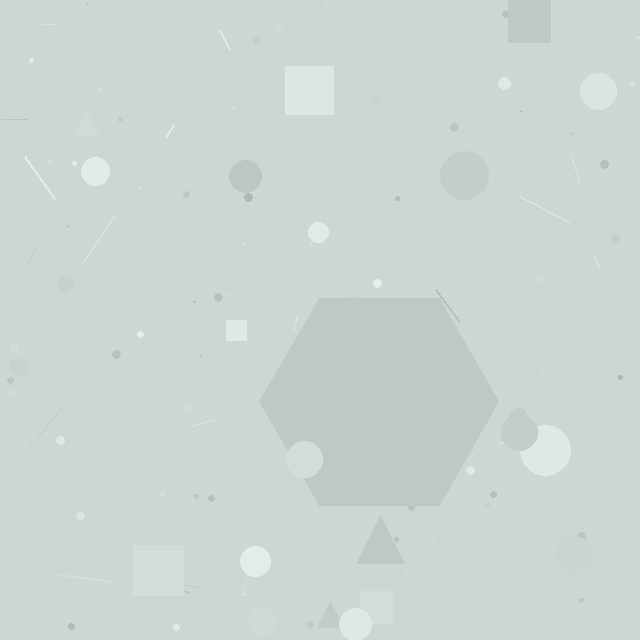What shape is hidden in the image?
A hexagon is hidden in the image.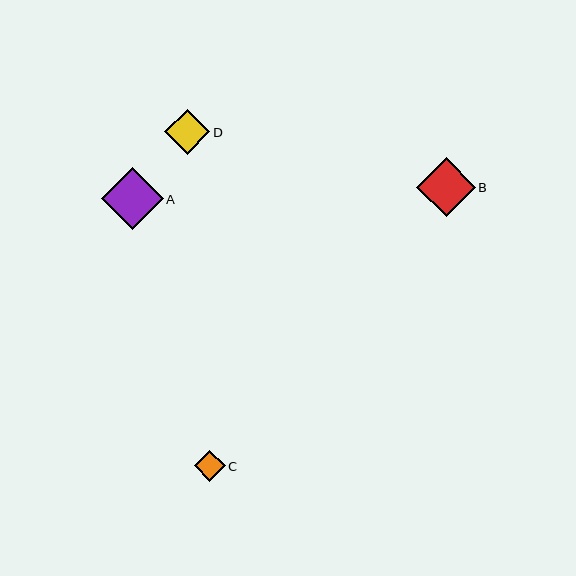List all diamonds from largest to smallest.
From largest to smallest: A, B, D, C.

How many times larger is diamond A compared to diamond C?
Diamond A is approximately 2.0 times the size of diamond C.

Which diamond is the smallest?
Diamond C is the smallest with a size of approximately 31 pixels.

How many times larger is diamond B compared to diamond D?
Diamond B is approximately 1.3 times the size of diamond D.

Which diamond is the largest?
Diamond A is the largest with a size of approximately 62 pixels.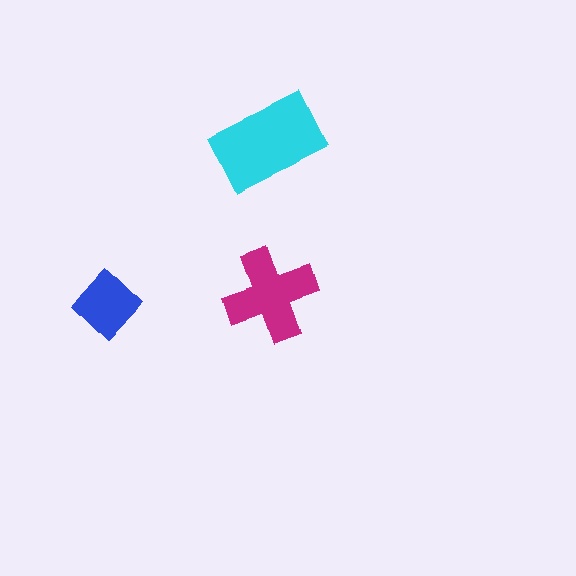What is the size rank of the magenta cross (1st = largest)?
2nd.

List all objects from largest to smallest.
The cyan rectangle, the magenta cross, the blue diamond.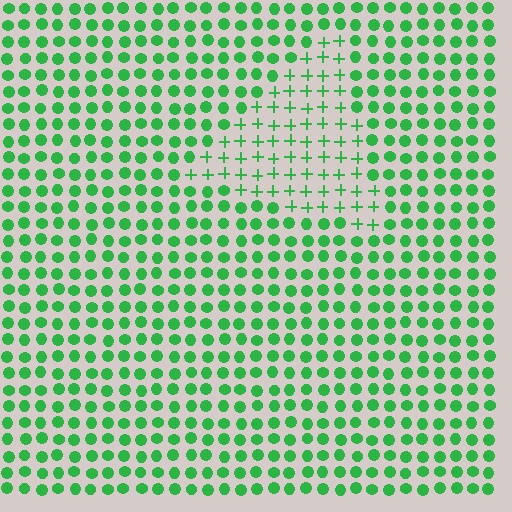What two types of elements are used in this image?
The image uses plus signs inside the triangle region and circles outside it.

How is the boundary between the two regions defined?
The boundary is defined by a change in element shape: plus signs inside vs. circles outside. All elements share the same color and spacing.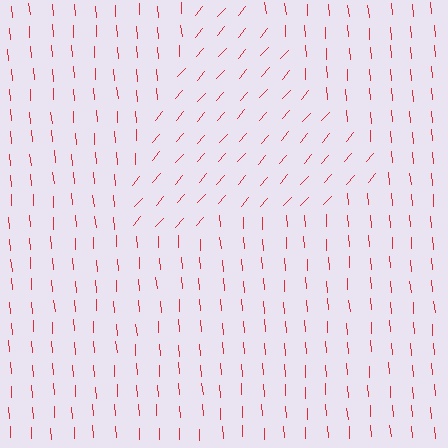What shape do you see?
I see a triangle.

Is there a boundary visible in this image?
Yes, there is a texture boundary formed by a change in line orientation.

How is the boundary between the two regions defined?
The boundary is defined purely by a change in line orientation (approximately 45 degrees difference). All lines are the same color and thickness.